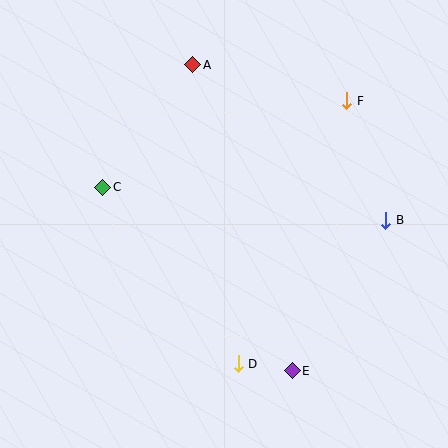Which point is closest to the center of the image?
Point C at (103, 187) is closest to the center.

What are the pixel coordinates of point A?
Point A is at (193, 65).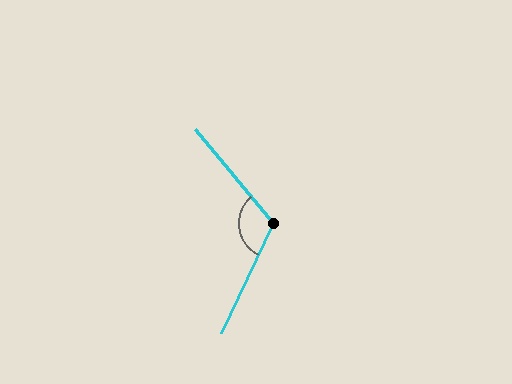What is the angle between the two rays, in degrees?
Approximately 115 degrees.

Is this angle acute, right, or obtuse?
It is obtuse.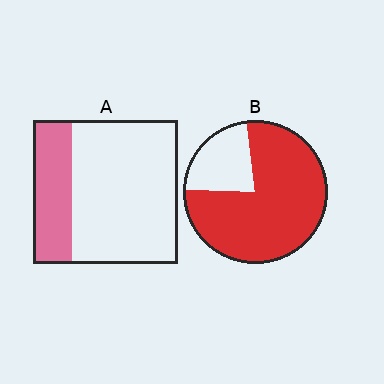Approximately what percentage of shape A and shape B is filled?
A is approximately 25% and B is approximately 80%.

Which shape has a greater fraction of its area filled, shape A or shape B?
Shape B.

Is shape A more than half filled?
No.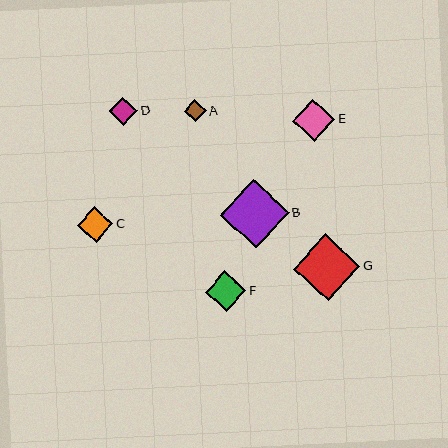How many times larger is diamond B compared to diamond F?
Diamond B is approximately 1.7 times the size of diamond F.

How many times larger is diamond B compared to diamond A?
Diamond B is approximately 3.1 times the size of diamond A.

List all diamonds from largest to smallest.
From largest to smallest: B, G, E, F, C, D, A.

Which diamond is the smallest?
Diamond A is the smallest with a size of approximately 22 pixels.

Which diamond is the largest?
Diamond B is the largest with a size of approximately 69 pixels.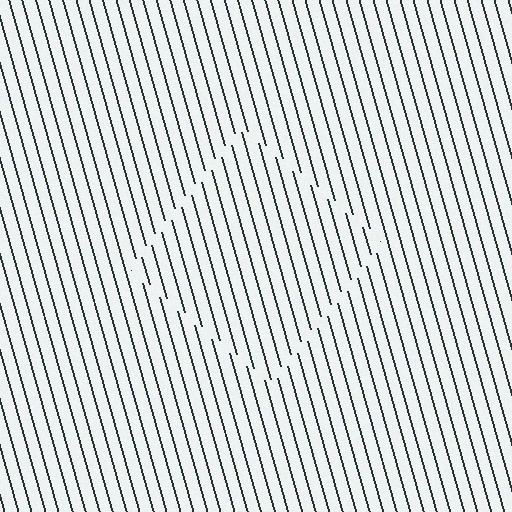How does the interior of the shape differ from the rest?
The interior of the shape contains the same grating, shifted by half a period — the contour is defined by the phase discontinuity where line-ends from the inner and outer gratings abut.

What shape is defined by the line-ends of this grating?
An illusory square. The interior of the shape contains the same grating, shifted by half a period — the contour is defined by the phase discontinuity where line-ends from the inner and outer gratings abut.